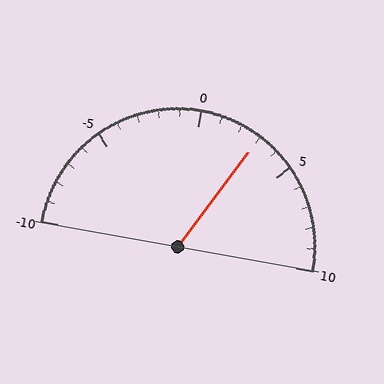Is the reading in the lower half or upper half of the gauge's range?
The reading is in the upper half of the range (-10 to 10).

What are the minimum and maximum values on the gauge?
The gauge ranges from -10 to 10.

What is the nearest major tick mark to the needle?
The nearest major tick mark is 5.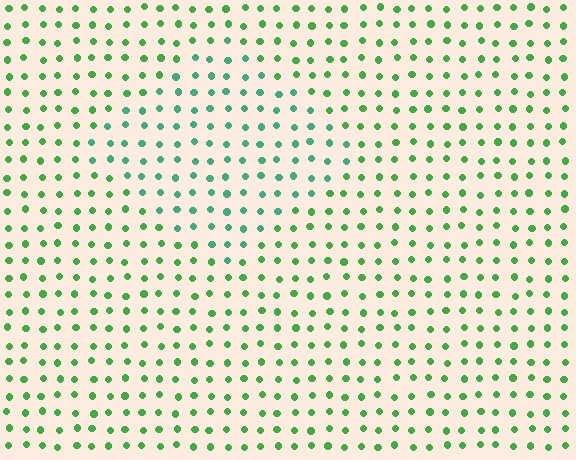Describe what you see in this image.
The image is filled with small green elements in a uniform arrangement. A diamond-shaped region is visible where the elements are tinted to a slightly different hue, forming a subtle color boundary.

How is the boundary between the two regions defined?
The boundary is defined purely by a slight shift in hue (about 34 degrees). Spacing, size, and orientation are identical on both sides.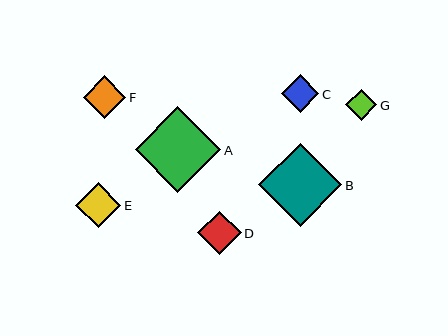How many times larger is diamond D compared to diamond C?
Diamond D is approximately 1.2 times the size of diamond C.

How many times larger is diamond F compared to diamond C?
Diamond F is approximately 1.1 times the size of diamond C.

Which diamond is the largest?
Diamond A is the largest with a size of approximately 86 pixels.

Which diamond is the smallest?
Diamond G is the smallest with a size of approximately 31 pixels.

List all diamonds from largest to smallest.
From largest to smallest: A, B, E, D, F, C, G.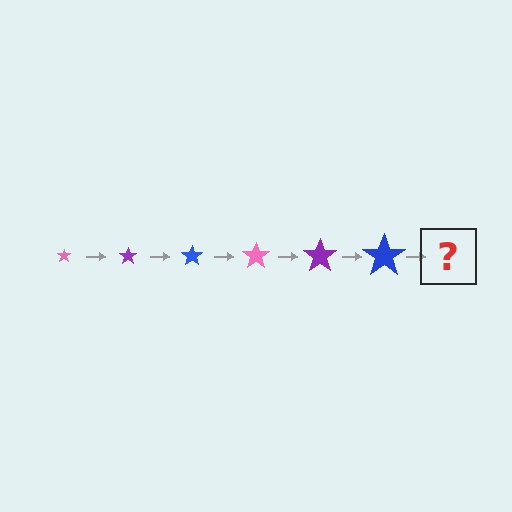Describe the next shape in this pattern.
It should be a pink star, larger than the previous one.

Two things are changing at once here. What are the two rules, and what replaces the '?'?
The two rules are that the star grows larger each step and the color cycles through pink, purple, and blue. The '?' should be a pink star, larger than the previous one.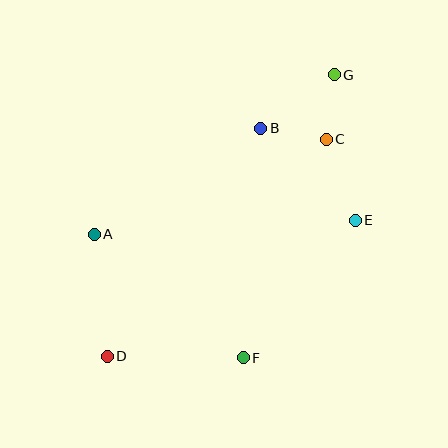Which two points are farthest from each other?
Points D and G are farthest from each other.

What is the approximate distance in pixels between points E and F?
The distance between E and F is approximately 177 pixels.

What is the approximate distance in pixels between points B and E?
The distance between B and E is approximately 132 pixels.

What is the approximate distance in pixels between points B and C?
The distance between B and C is approximately 66 pixels.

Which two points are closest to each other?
Points C and G are closest to each other.